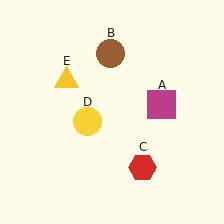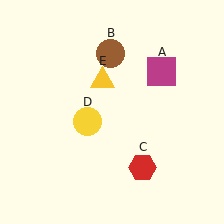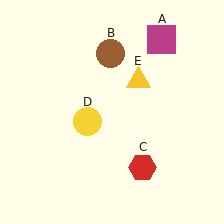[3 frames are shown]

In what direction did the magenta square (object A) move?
The magenta square (object A) moved up.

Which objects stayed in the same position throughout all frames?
Brown circle (object B) and red hexagon (object C) and yellow circle (object D) remained stationary.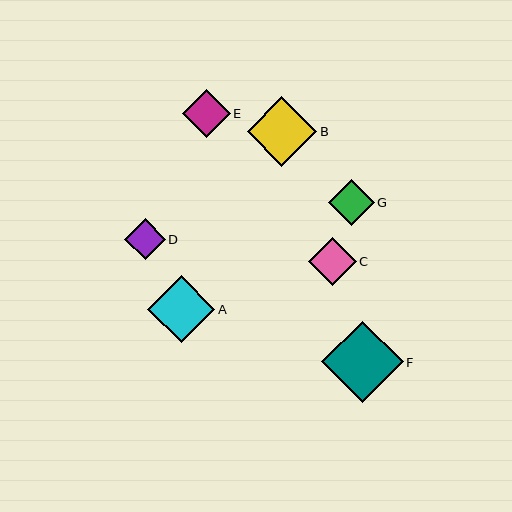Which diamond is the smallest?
Diamond D is the smallest with a size of approximately 41 pixels.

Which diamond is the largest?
Diamond F is the largest with a size of approximately 81 pixels.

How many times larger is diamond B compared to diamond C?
Diamond B is approximately 1.5 times the size of diamond C.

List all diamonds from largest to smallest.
From largest to smallest: F, B, A, C, E, G, D.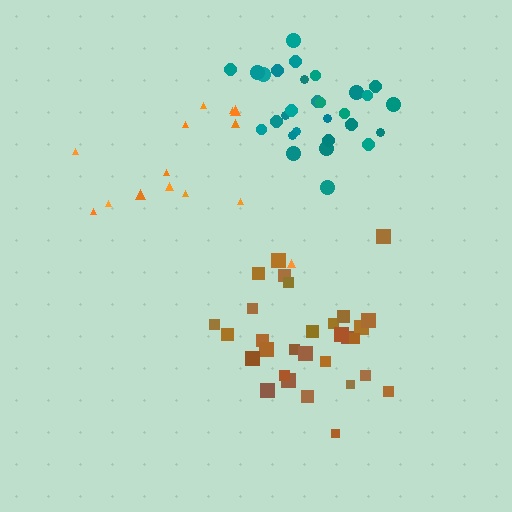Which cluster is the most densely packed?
Teal.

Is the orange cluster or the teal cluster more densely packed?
Teal.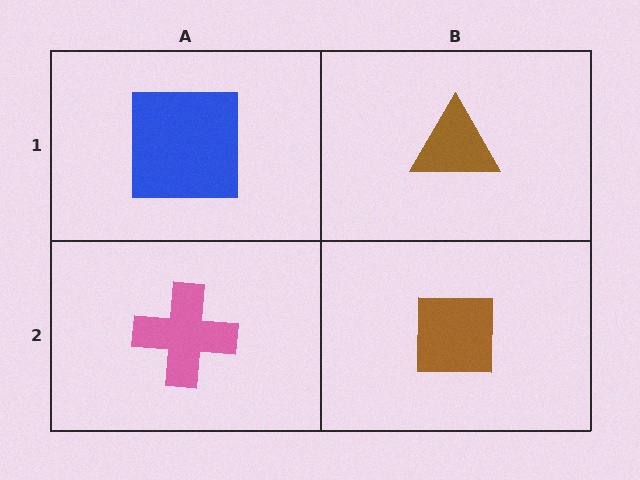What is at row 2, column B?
A brown square.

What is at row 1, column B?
A brown triangle.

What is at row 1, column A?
A blue square.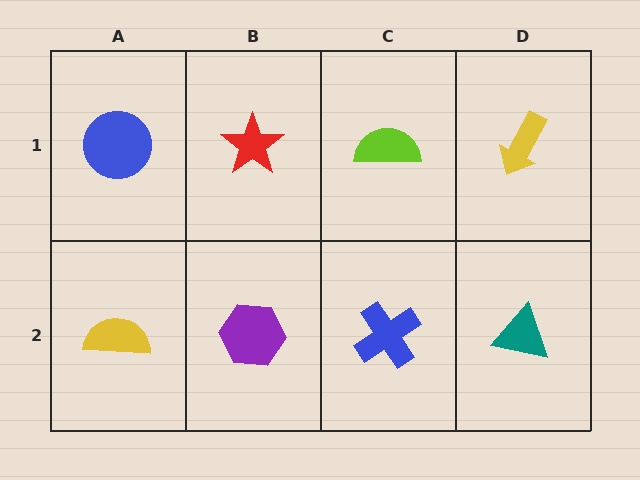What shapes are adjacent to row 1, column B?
A purple hexagon (row 2, column B), a blue circle (row 1, column A), a lime semicircle (row 1, column C).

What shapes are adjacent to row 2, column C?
A lime semicircle (row 1, column C), a purple hexagon (row 2, column B), a teal triangle (row 2, column D).